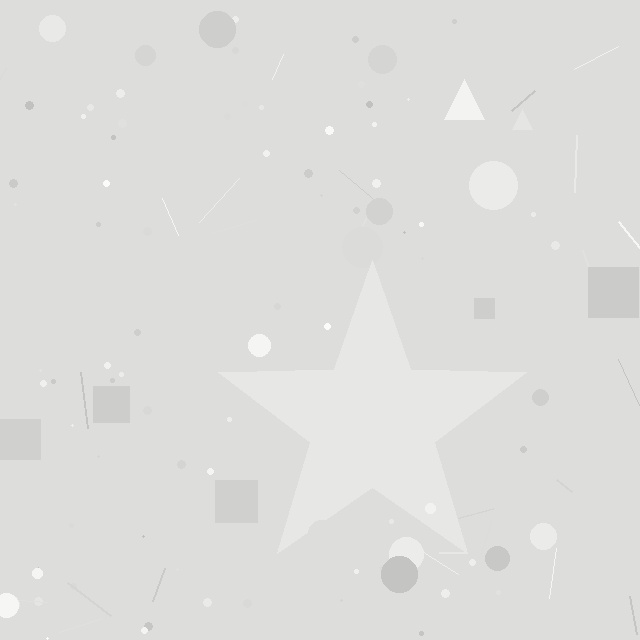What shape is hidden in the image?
A star is hidden in the image.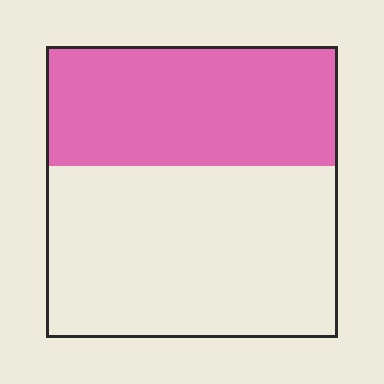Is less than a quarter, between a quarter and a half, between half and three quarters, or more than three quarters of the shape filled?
Between a quarter and a half.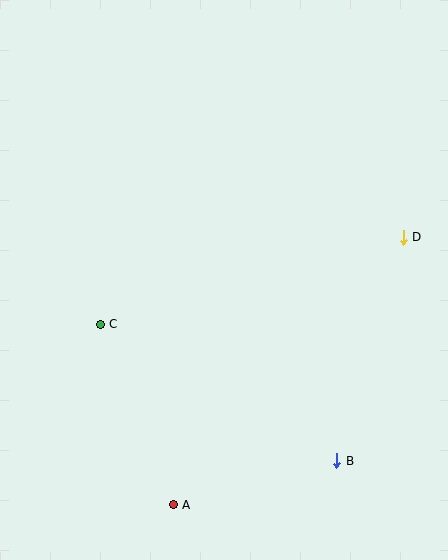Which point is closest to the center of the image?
Point C at (100, 324) is closest to the center.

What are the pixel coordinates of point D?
Point D is at (403, 237).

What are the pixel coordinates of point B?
Point B is at (337, 461).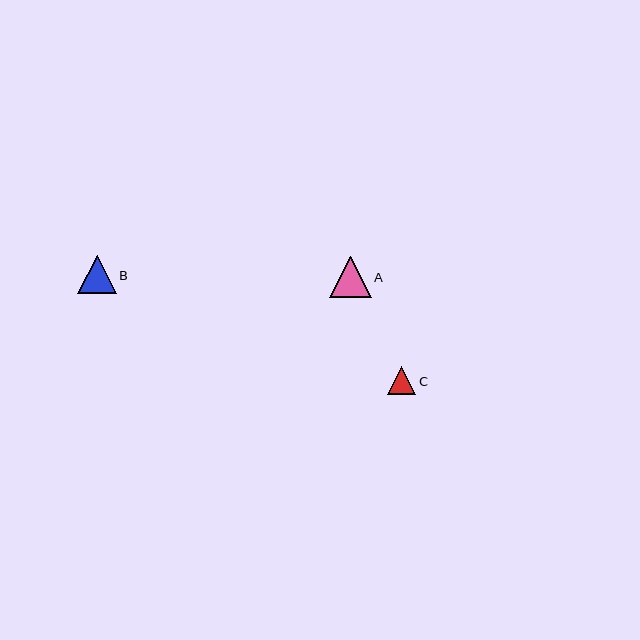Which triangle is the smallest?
Triangle C is the smallest with a size of approximately 28 pixels.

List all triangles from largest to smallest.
From largest to smallest: A, B, C.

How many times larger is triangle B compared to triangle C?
Triangle B is approximately 1.4 times the size of triangle C.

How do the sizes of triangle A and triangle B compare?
Triangle A and triangle B are approximately the same size.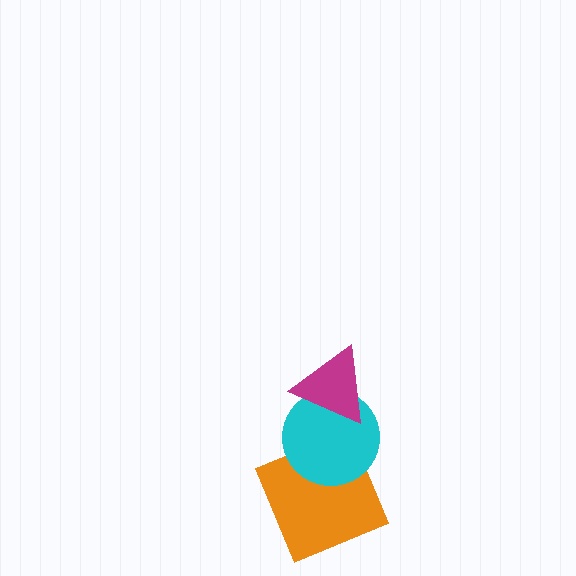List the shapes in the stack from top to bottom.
From top to bottom: the magenta triangle, the cyan circle, the orange square.